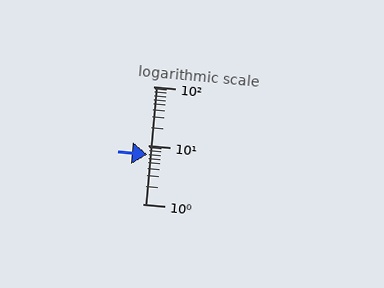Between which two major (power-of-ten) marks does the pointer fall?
The pointer is between 1 and 10.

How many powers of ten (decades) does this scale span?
The scale spans 2 decades, from 1 to 100.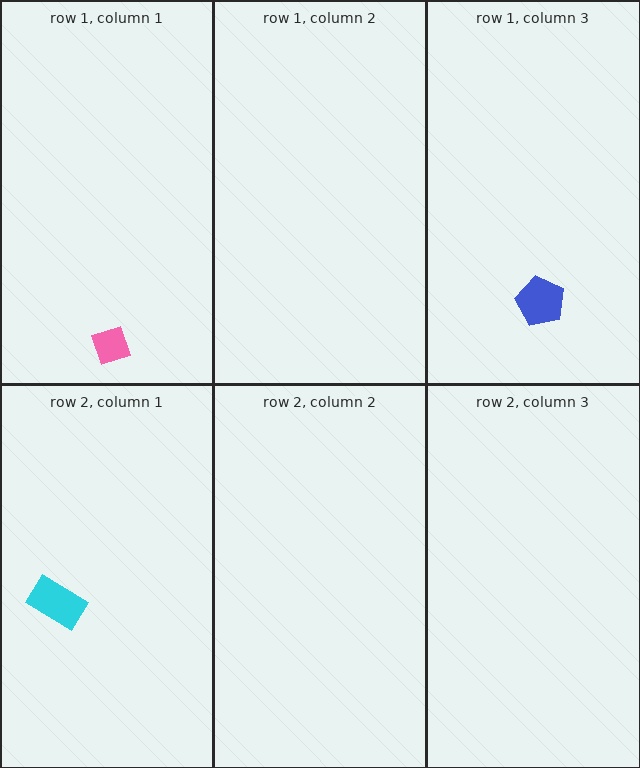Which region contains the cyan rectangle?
The row 2, column 1 region.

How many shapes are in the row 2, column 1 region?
1.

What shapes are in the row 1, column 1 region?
The pink diamond.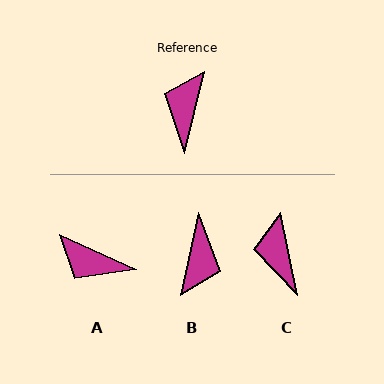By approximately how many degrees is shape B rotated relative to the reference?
Approximately 177 degrees clockwise.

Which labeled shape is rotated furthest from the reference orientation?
B, about 177 degrees away.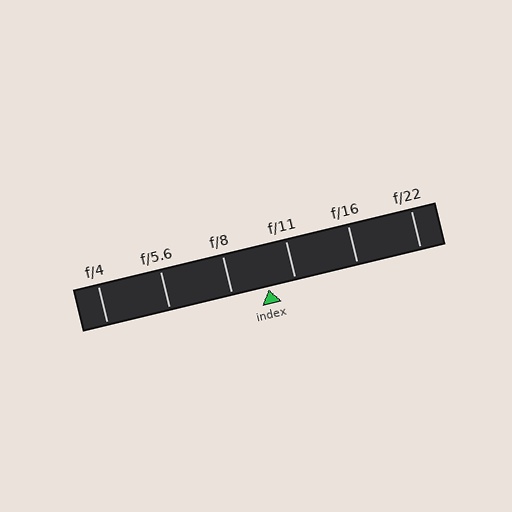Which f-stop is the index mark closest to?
The index mark is closest to f/11.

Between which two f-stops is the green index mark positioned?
The index mark is between f/8 and f/11.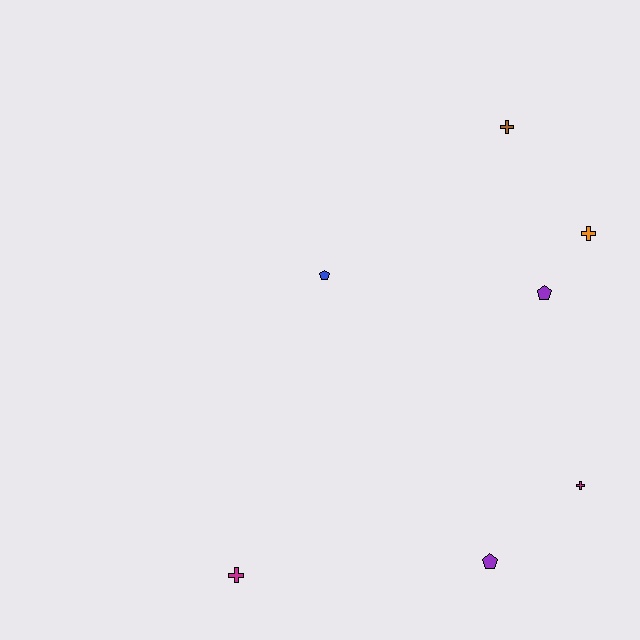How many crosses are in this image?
There are 4 crosses.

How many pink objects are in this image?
There are no pink objects.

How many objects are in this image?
There are 7 objects.